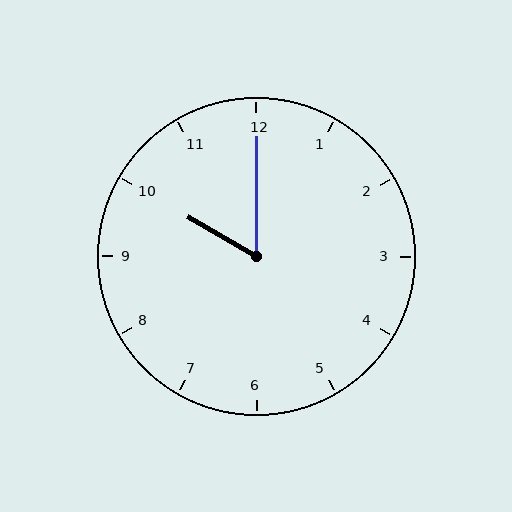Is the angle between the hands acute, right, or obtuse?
It is acute.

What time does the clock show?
10:00.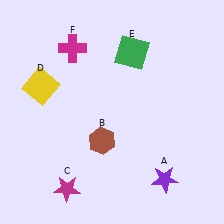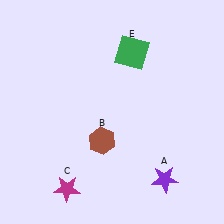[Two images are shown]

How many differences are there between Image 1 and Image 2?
There are 2 differences between the two images.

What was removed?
The magenta cross (F), the yellow square (D) were removed in Image 2.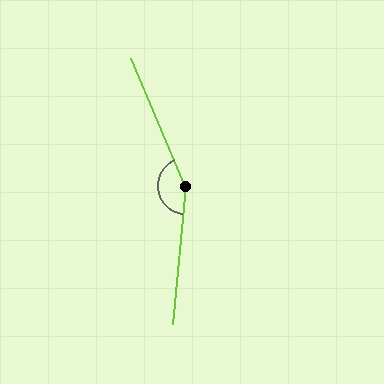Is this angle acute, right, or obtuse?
It is obtuse.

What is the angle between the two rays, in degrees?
Approximately 152 degrees.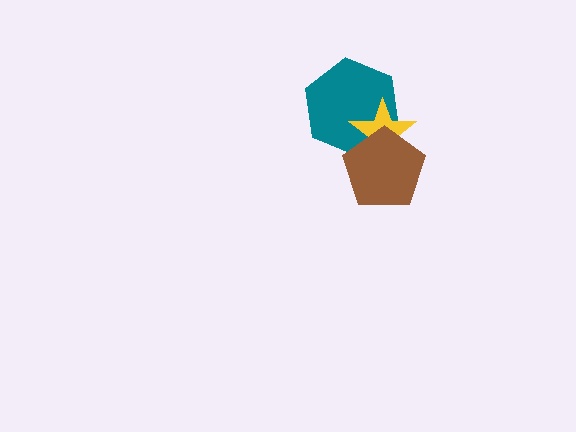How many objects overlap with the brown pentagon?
2 objects overlap with the brown pentagon.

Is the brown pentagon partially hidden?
No, no other shape covers it.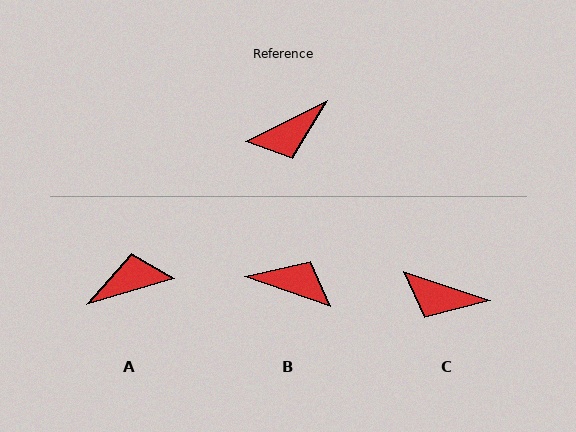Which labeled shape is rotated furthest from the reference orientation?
A, about 170 degrees away.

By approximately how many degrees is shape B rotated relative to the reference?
Approximately 134 degrees counter-clockwise.